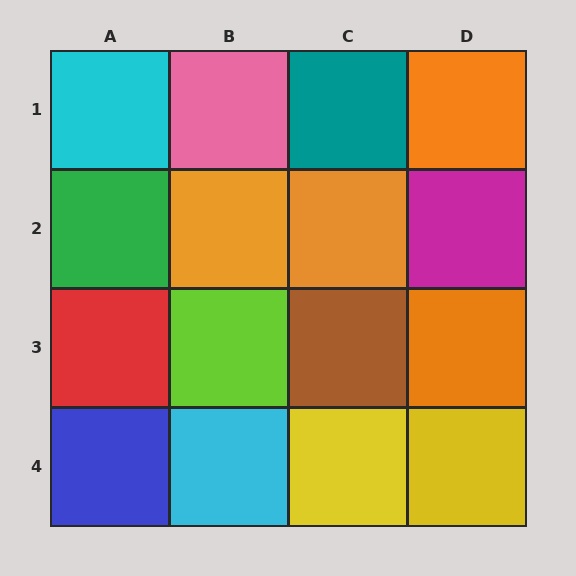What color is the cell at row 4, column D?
Yellow.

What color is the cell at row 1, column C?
Teal.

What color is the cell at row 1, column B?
Pink.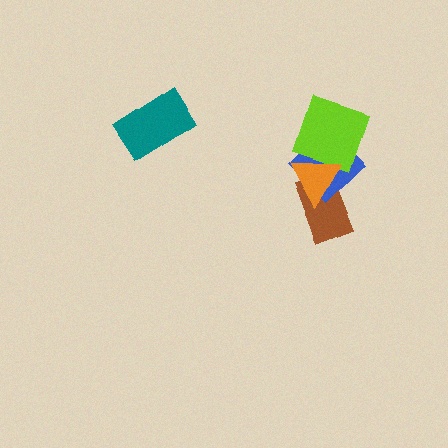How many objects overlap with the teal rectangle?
0 objects overlap with the teal rectangle.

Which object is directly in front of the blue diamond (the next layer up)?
The lime diamond is directly in front of the blue diamond.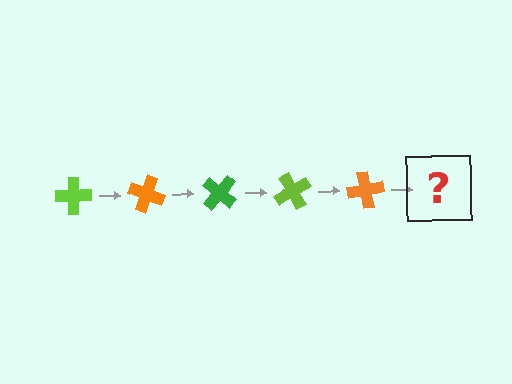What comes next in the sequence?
The next element should be a green cross, rotated 100 degrees from the start.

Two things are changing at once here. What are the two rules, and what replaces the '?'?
The two rules are that it rotates 20 degrees each step and the color cycles through lime, orange, and green. The '?' should be a green cross, rotated 100 degrees from the start.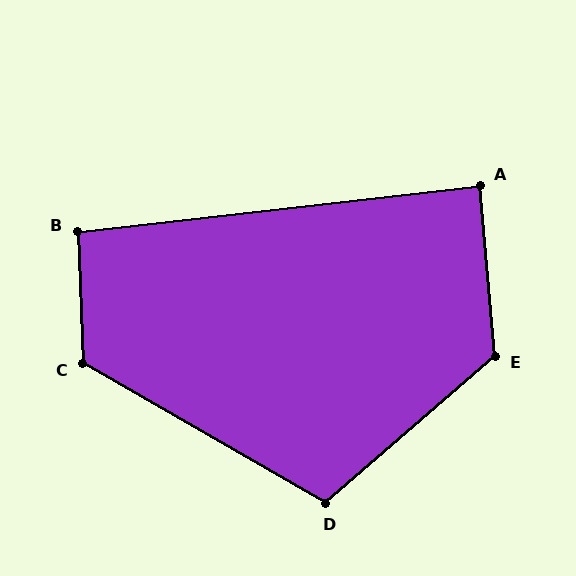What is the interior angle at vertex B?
Approximately 94 degrees (approximately right).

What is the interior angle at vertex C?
Approximately 123 degrees (obtuse).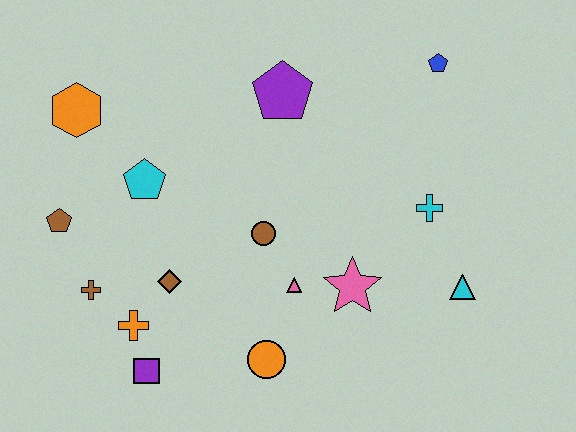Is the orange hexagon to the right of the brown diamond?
No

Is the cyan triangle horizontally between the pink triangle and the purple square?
No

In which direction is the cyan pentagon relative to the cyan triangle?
The cyan pentagon is to the left of the cyan triangle.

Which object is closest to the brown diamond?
The orange cross is closest to the brown diamond.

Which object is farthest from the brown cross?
The blue pentagon is farthest from the brown cross.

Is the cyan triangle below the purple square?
No